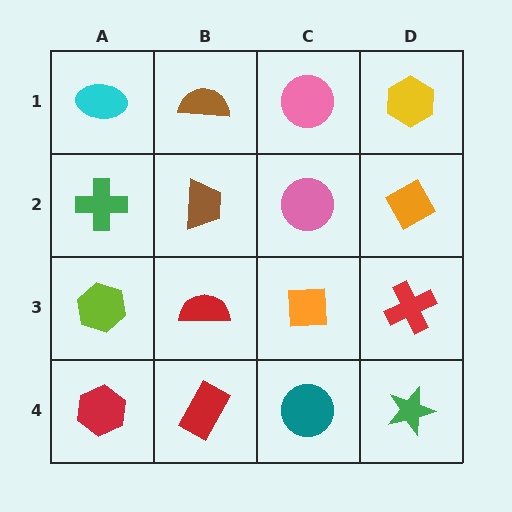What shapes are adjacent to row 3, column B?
A brown trapezoid (row 2, column B), a red rectangle (row 4, column B), a lime hexagon (row 3, column A), an orange square (row 3, column C).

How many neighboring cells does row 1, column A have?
2.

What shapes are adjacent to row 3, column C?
A pink circle (row 2, column C), a teal circle (row 4, column C), a red semicircle (row 3, column B), a red cross (row 3, column D).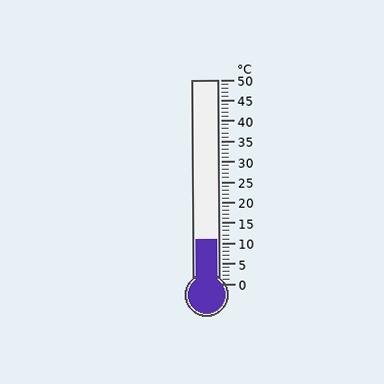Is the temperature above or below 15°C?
The temperature is below 15°C.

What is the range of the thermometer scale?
The thermometer scale ranges from 0°C to 50°C.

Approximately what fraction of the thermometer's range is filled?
The thermometer is filled to approximately 20% of its range.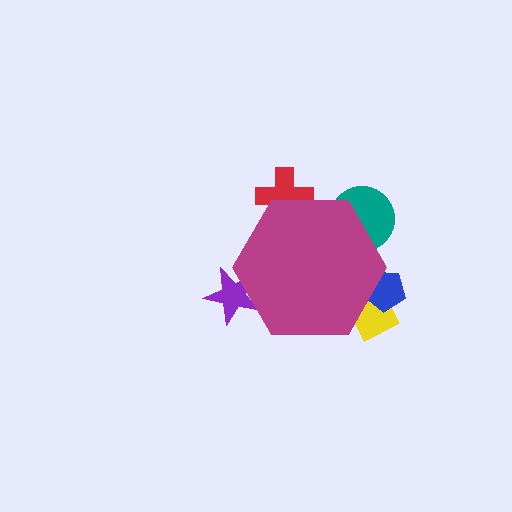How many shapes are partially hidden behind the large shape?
5 shapes are partially hidden.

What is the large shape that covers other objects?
A magenta hexagon.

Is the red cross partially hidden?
Yes, the red cross is partially hidden behind the magenta hexagon.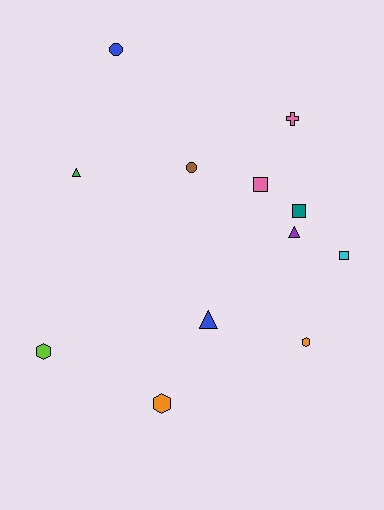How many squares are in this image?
There are 3 squares.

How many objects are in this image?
There are 12 objects.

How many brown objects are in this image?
There is 1 brown object.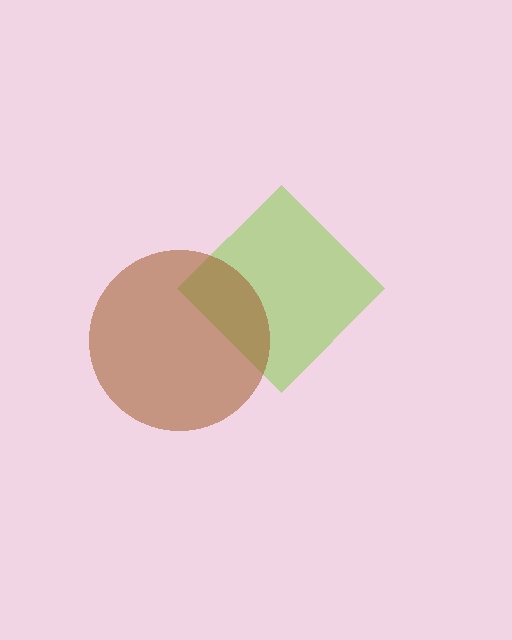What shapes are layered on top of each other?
The layered shapes are: a lime diamond, a brown circle.